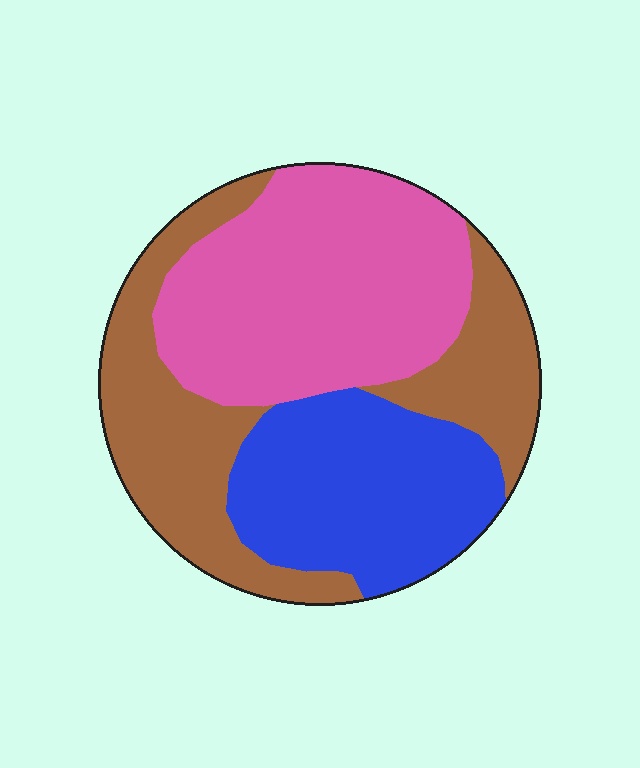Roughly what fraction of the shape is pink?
Pink takes up about three eighths (3/8) of the shape.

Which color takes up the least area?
Blue, at roughly 25%.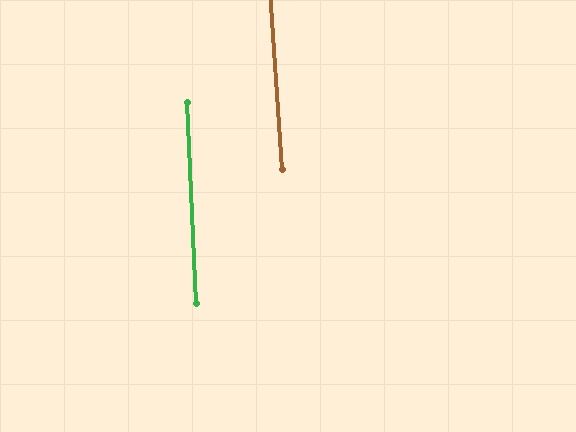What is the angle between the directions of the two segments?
Approximately 1 degree.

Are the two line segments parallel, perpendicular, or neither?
Parallel — their directions differ by only 1.2°.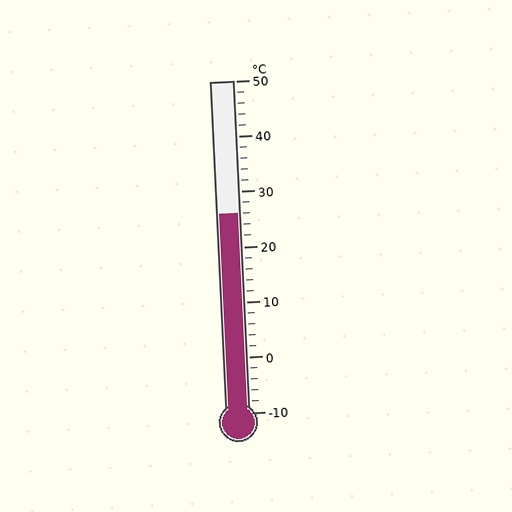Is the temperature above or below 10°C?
The temperature is above 10°C.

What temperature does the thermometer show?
The thermometer shows approximately 26°C.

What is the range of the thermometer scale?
The thermometer scale ranges from -10°C to 50°C.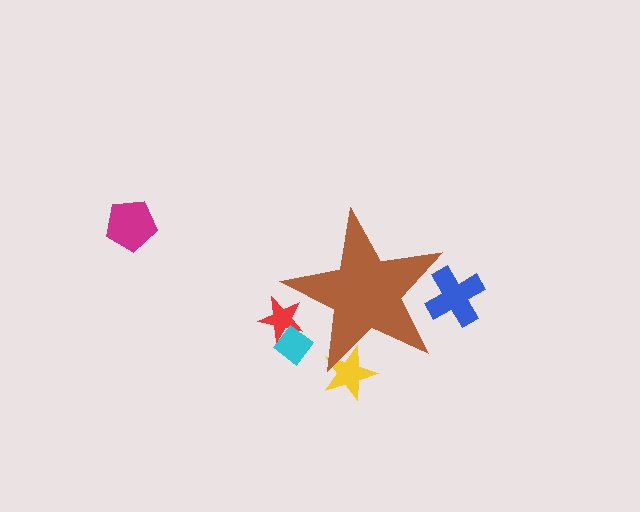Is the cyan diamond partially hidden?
Yes, the cyan diamond is partially hidden behind the brown star.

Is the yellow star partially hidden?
Yes, the yellow star is partially hidden behind the brown star.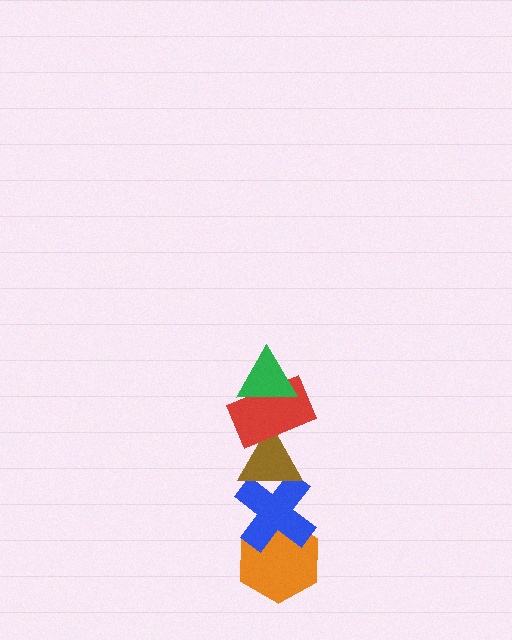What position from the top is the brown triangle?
The brown triangle is 3rd from the top.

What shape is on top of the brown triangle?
The red rectangle is on top of the brown triangle.